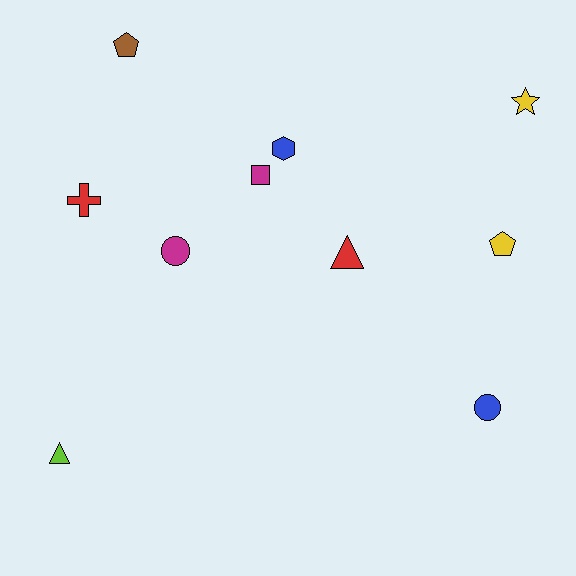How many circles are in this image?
There are 2 circles.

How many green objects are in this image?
There are no green objects.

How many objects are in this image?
There are 10 objects.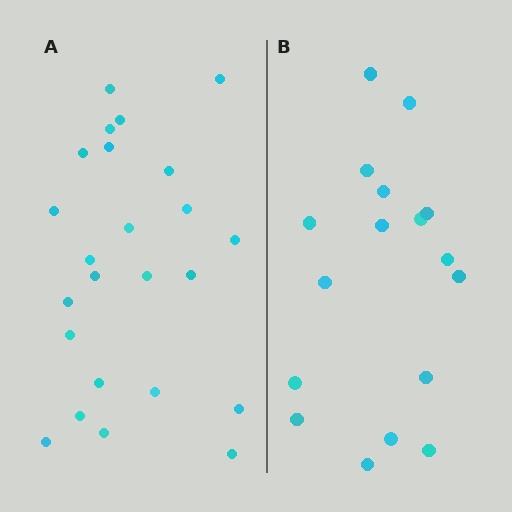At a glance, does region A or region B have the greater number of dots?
Region A (the left region) has more dots.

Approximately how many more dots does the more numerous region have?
Region A has roughly 8 or so more dots than region B.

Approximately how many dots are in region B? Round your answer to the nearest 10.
About 20 dots. (The exact count is 17, which rounds to 20.)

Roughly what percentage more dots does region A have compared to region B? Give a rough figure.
About 40% more.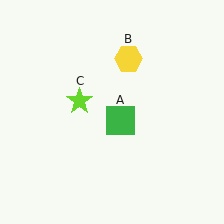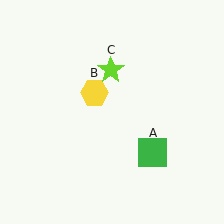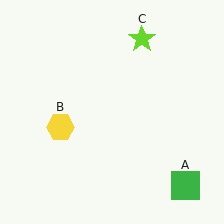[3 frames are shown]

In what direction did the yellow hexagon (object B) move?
The yellow hexagon (object B) moved down and to the left.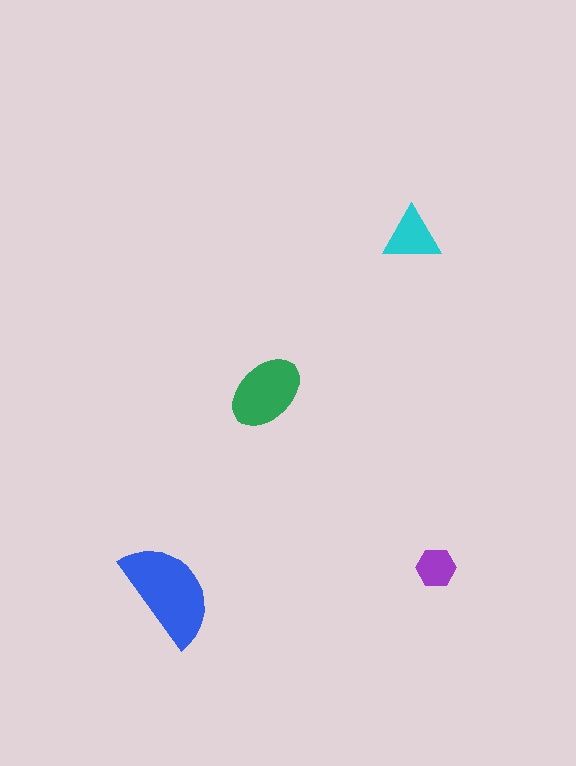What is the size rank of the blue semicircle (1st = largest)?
1st.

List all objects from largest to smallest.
The blue semicircle, the green ellipse, the cyan triangle, the purple hexagon.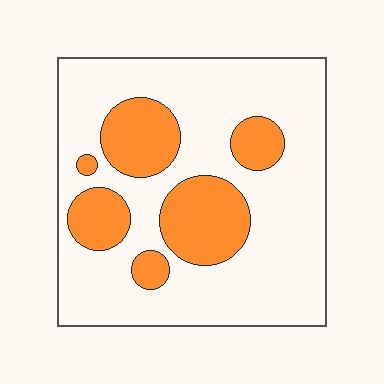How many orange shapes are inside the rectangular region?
6.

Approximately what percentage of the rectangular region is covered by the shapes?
Approximately 25%.